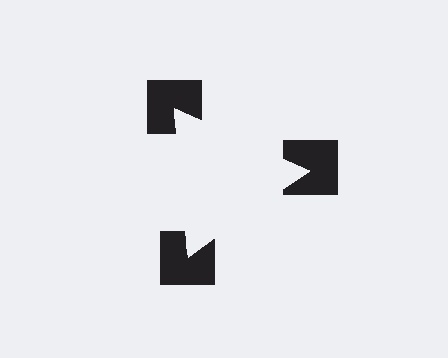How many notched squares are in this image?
There are 3 — one at each vertex of the illusory triangle.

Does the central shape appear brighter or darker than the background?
It typically appears slightly brighter than the background, even though no actual brightness change is drawn.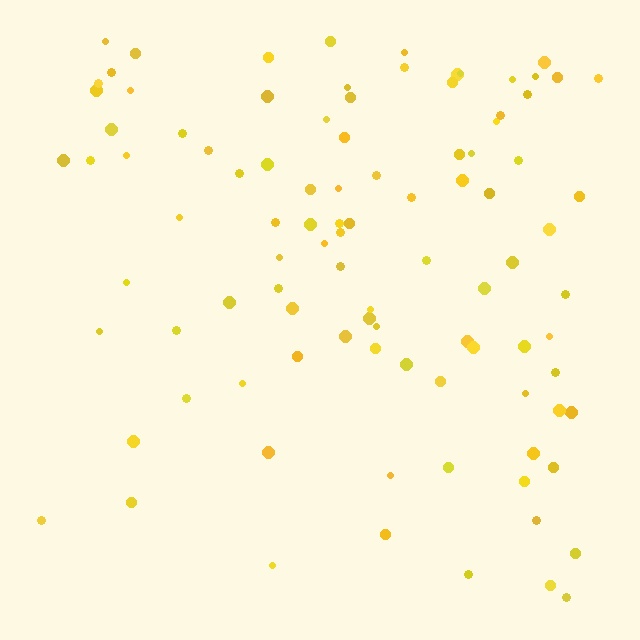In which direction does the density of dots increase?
From bottom to top, with the top side densest.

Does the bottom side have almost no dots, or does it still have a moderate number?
Still a moderate number, just noticeably fewer than the top.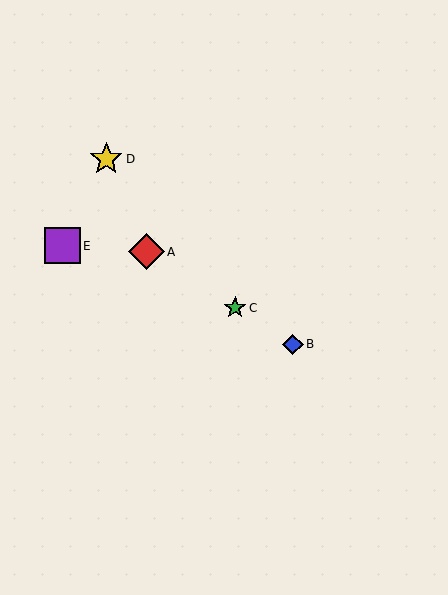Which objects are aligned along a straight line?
Objects A, B, C are aligned along a straight line.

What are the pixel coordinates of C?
Object C is at (235, 308).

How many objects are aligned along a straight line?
3 objects (A, B, C) are aligned along a straight line.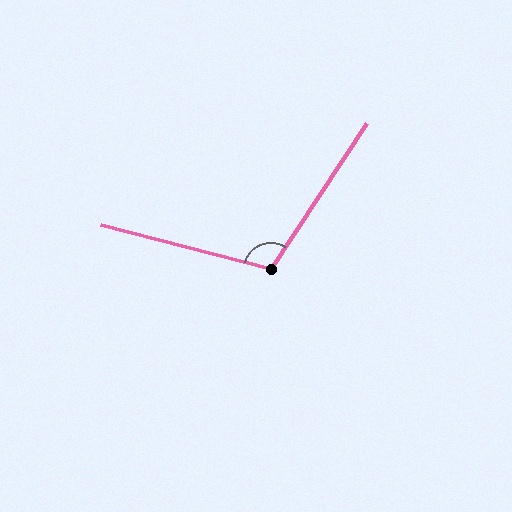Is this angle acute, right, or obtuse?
It is obtuse.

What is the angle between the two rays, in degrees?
Approximately 109 degrees.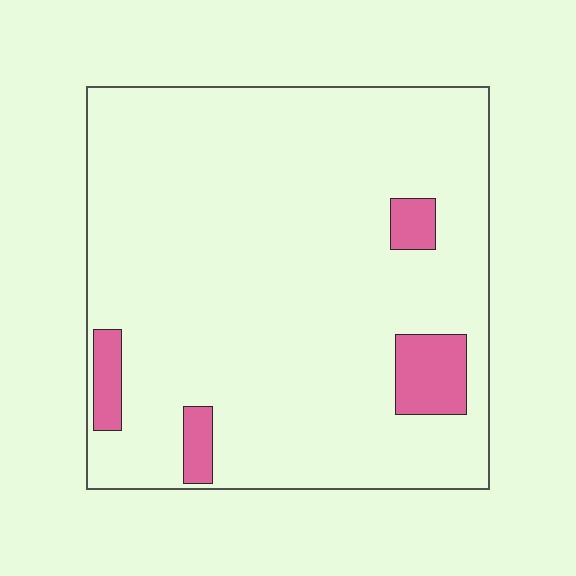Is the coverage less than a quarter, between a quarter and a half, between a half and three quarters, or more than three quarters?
Less than a quarter.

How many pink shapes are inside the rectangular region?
4.